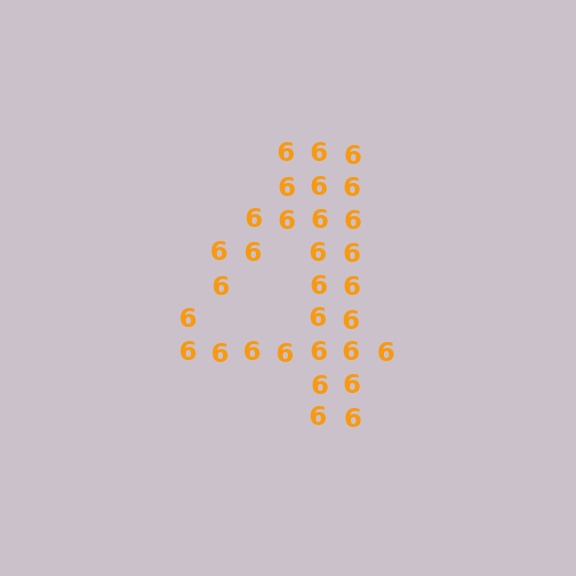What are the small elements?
The small elements are digit 6's.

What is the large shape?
The large shape is the digit 4.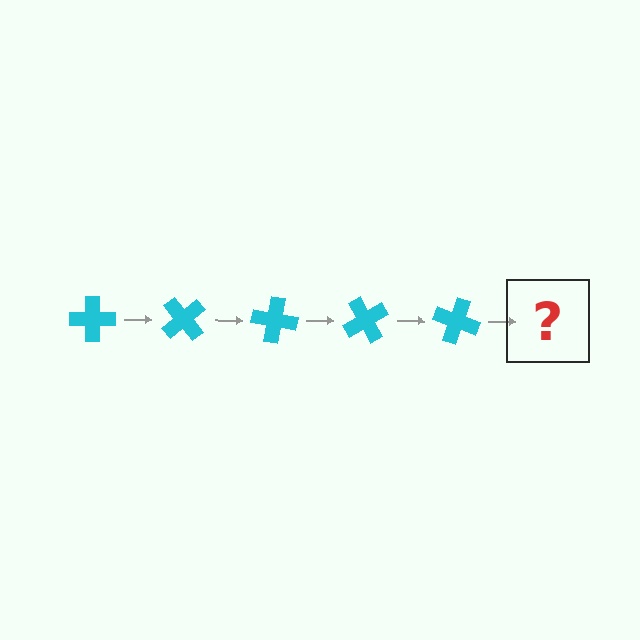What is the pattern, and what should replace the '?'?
The pattern is that the cross rotates 50 degrees each step. The '?' should be a cyan cross rotated 250 degrees.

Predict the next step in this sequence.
The next step is a cyan cross rotated 250 degrees.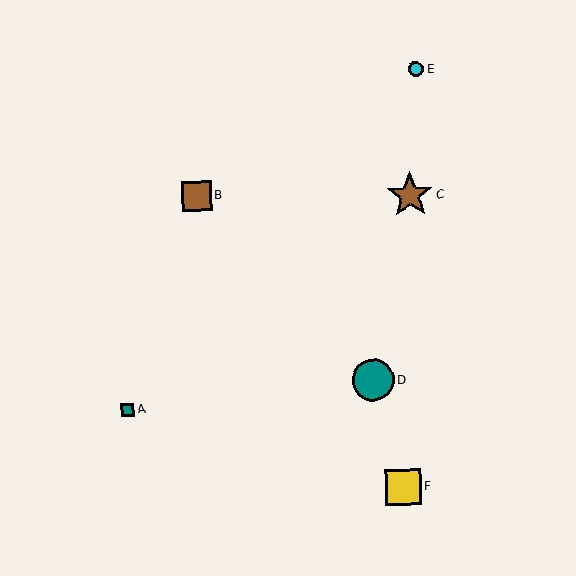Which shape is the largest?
The brown star (labeled C) is the largest.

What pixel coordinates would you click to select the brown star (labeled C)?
Click at (410, 195) to select the brown star C.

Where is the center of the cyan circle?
The center of the cyan circle is at (416, 70).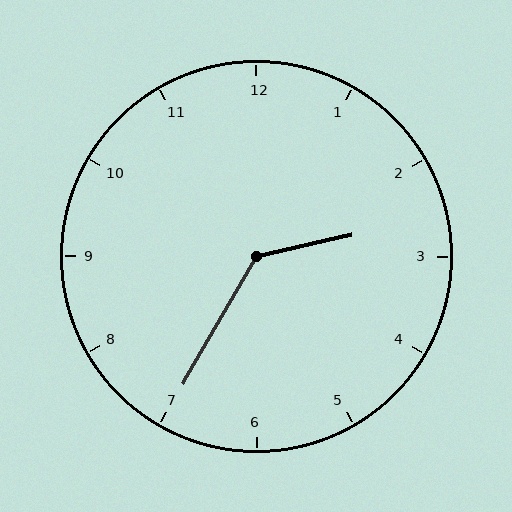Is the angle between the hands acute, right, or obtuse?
It is obtuse.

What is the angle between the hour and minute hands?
Approximately 132 degrees.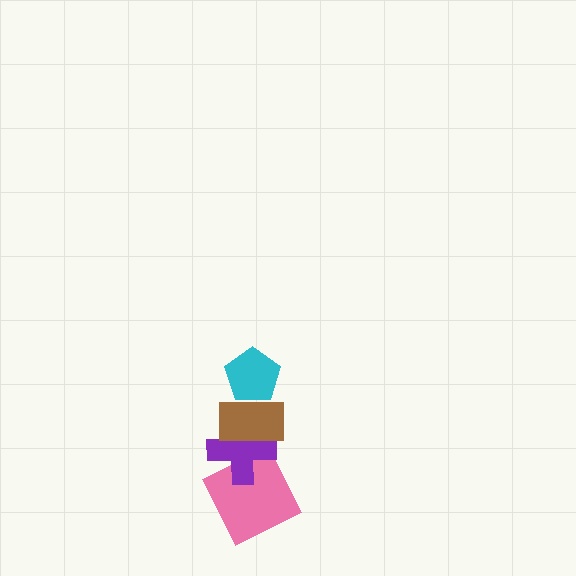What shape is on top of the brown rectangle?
The cyan pentagon is on top of the brown rectangle.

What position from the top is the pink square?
The pink square is 4th from the top.